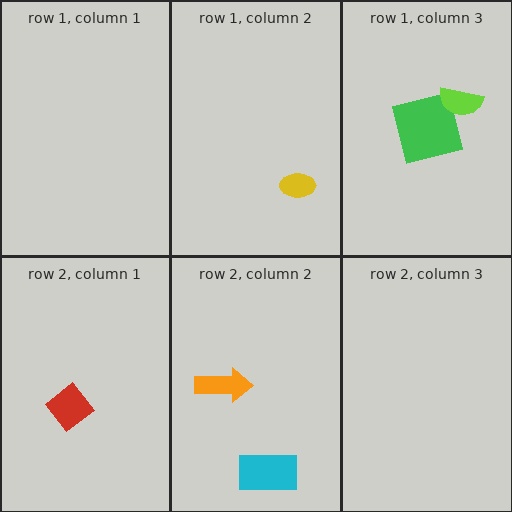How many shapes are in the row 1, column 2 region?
1.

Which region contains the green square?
The row 1, column 3 region.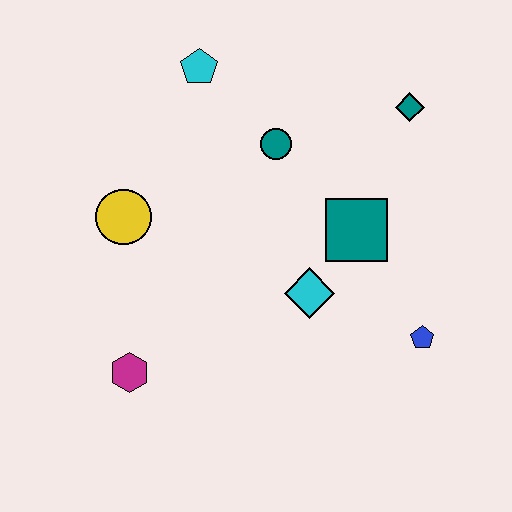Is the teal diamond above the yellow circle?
Yes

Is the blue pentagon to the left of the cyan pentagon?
No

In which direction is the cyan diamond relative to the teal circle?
The cyan diamond is below the teal circle.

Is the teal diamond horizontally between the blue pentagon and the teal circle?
Yes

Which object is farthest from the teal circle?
The magenta hexagon is farthest from the teal circle.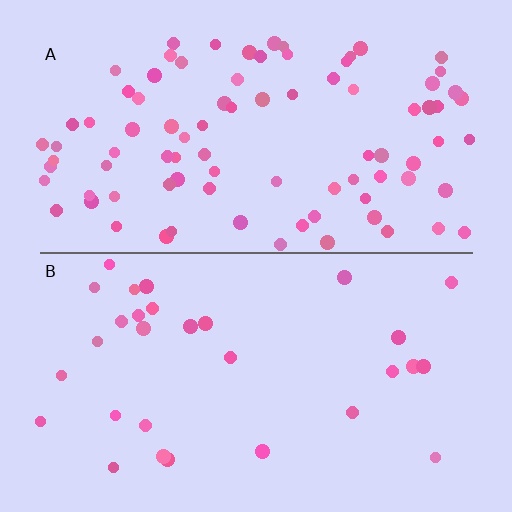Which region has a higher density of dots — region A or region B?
A (the top).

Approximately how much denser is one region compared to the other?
Approximately 2.9× — region A over region B.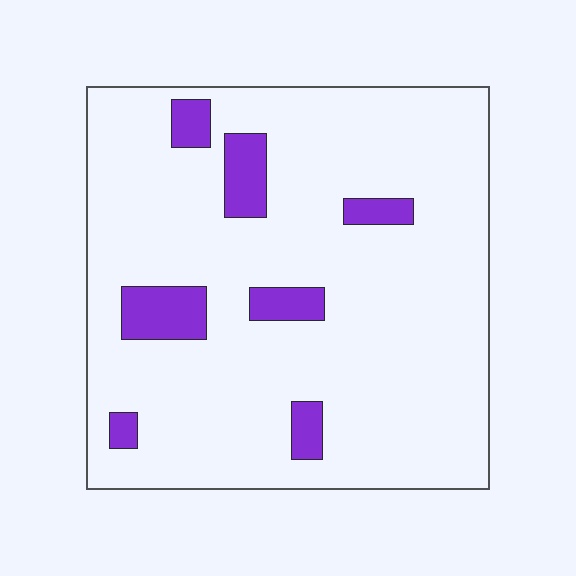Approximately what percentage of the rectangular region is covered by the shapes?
Approximately 10%.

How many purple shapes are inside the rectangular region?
7.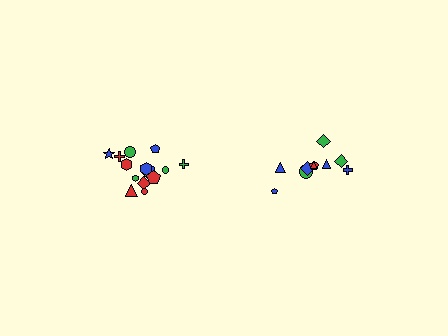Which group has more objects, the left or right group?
The left group.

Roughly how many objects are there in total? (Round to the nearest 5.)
Roughly 25 objects in total.